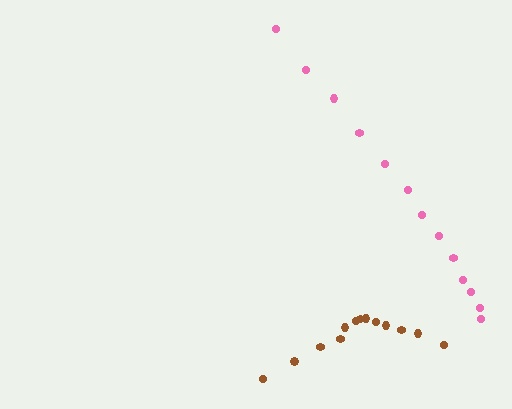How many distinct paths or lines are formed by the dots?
There are 2 distinct paths.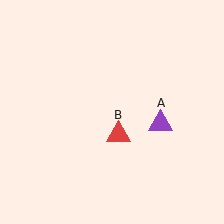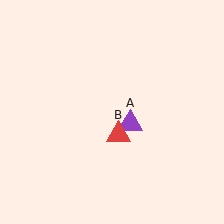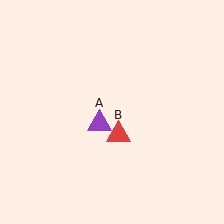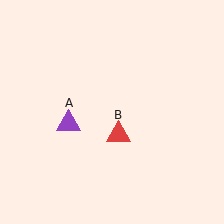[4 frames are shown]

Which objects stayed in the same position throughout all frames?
Red triangle (object B) remained stationary.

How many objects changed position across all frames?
1 object changed position: purple triangle (object A).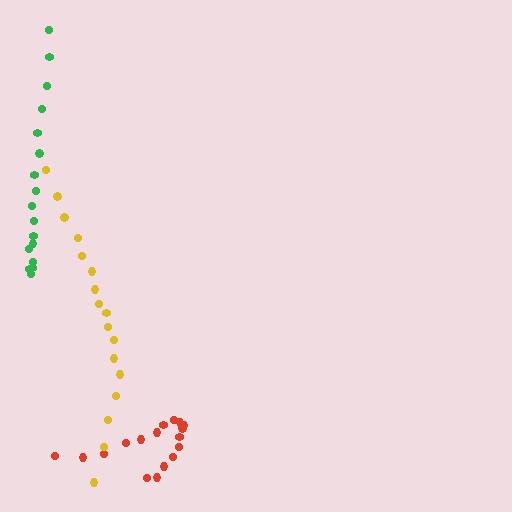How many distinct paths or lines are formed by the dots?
There are 3 distinct paths.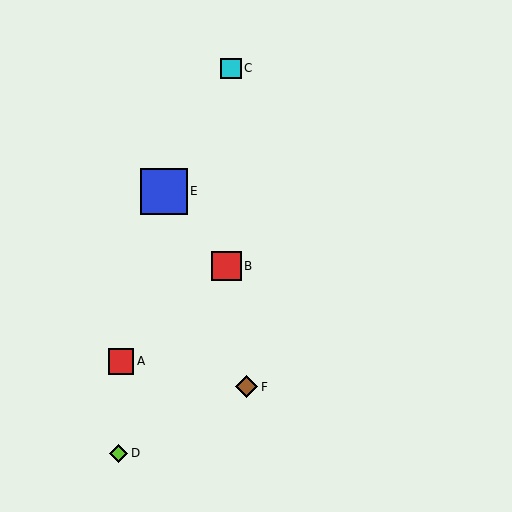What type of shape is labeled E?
Shape E is a blue square.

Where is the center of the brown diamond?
The center of the brown diamond is at (247, 387).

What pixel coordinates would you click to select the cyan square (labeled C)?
Click at (231, 68) to select the cyan square C.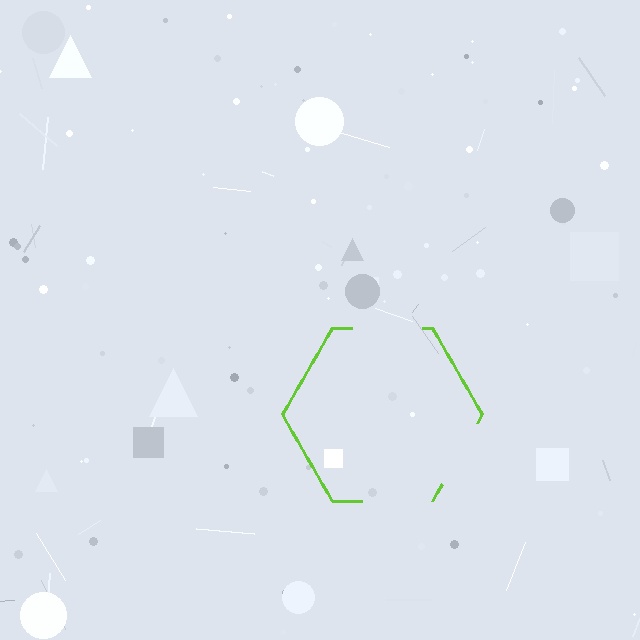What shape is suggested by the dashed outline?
The dashed outline suggests a hexagon.